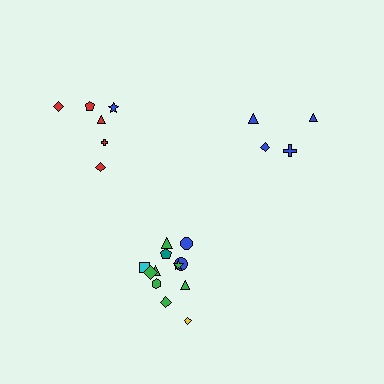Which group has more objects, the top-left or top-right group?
The top-left group.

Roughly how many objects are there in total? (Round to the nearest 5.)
Roughly 20 objects in total.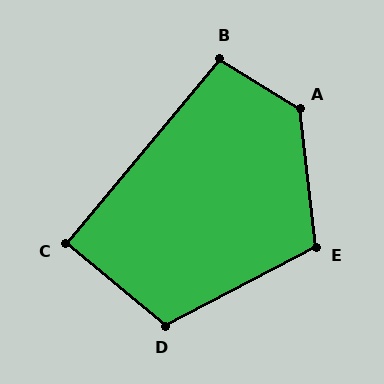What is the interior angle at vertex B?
Approximately 98 degrees (obtuse).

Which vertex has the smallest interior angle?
C, at approximately 90 degrees.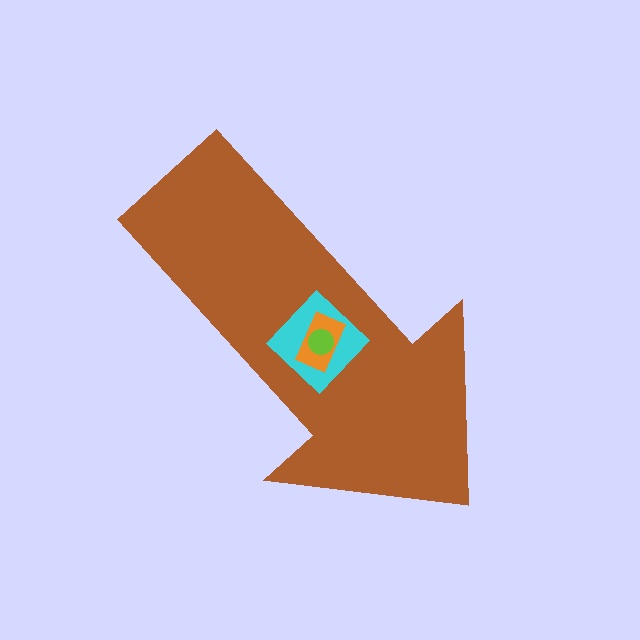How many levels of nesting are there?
4.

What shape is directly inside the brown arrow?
The cyan diamond.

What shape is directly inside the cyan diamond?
The orange rectangle.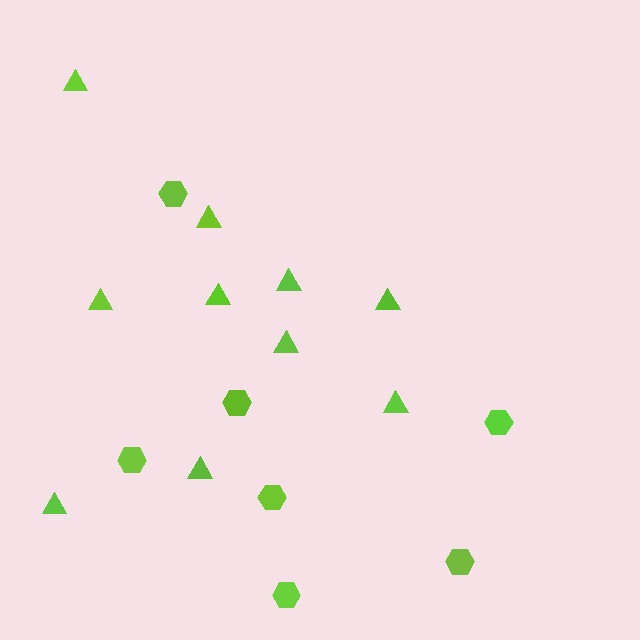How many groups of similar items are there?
There are 2 groups: one group of hexagons (7) and one group of triangles (10).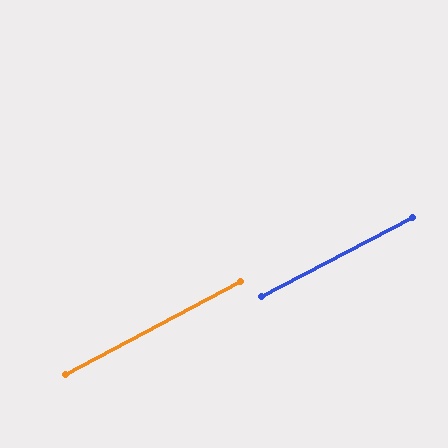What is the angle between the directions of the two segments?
Approximately 0 degrees.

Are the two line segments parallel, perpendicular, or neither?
Parallel — their directions differ by only 0.5°.